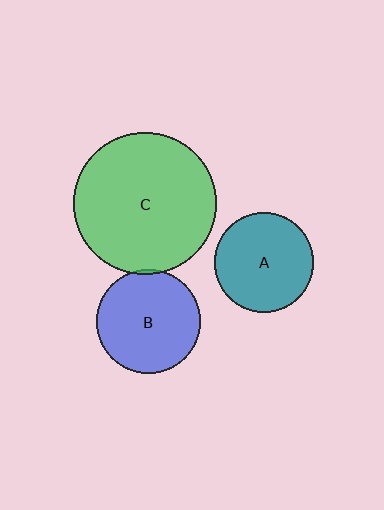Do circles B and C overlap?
Yes.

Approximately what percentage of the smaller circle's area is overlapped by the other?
Approximately 5%.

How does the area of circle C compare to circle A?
Approximately 2.0 times.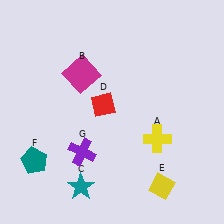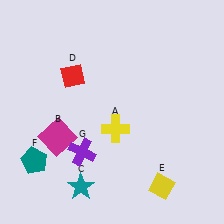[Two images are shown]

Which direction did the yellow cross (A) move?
The yellow cross (A) moved left.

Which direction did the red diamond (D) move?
The red diamond (D) moved left.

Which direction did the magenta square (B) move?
The magenta square (B) moved down.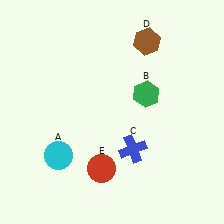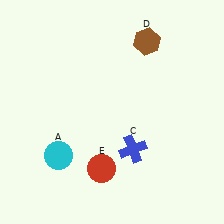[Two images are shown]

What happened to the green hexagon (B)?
The green hexagon (B) was removed in Image 2. It was in the top-right area of Image 1.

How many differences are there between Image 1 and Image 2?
There is 1 difference between the two images.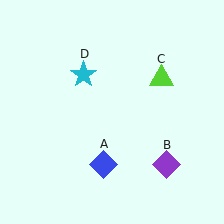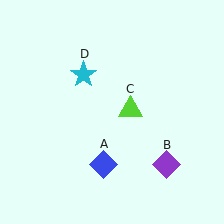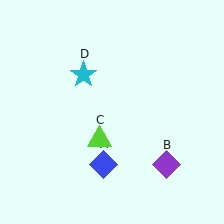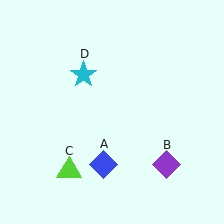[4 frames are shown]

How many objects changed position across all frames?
1 object changed position: lime triangle (object C).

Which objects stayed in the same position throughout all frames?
Blue diamond (object A) and purple diamond (object B) and cyan star (object D) remained stationary.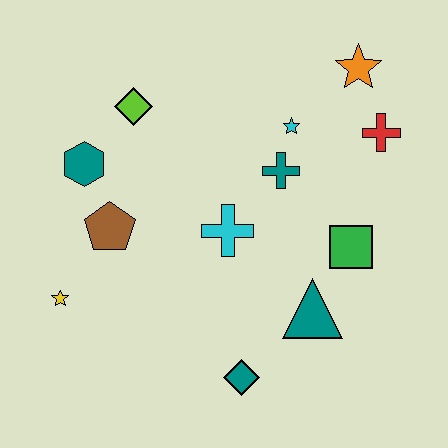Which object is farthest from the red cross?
The yellow star is farthest from the red cross.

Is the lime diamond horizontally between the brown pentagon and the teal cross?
Yes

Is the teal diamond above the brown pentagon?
No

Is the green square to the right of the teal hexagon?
Yes